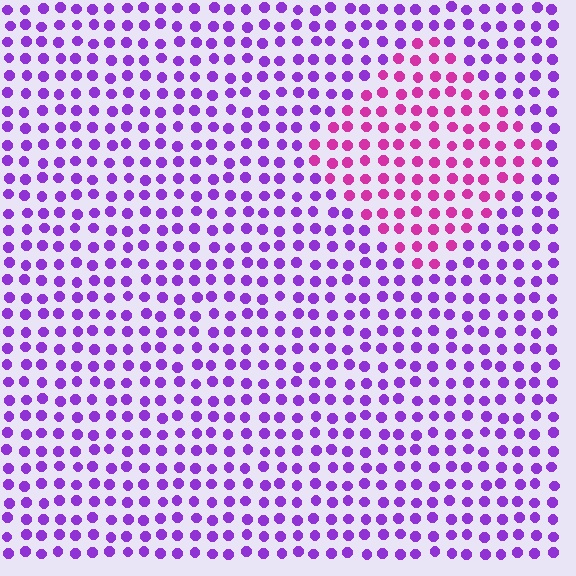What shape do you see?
I see a diamond.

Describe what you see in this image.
The image is filled with small purple elements in a uniform arrangement. A diamond-shaped region is visible where the elements are tinted to a slightly different hue, forming a subtle color boundary.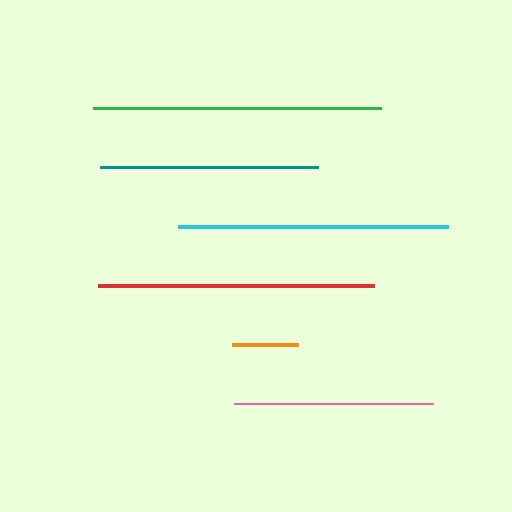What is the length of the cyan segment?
The cyan segment is approximately 270 pixels long.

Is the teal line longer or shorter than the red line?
The red line is longer than the teal line.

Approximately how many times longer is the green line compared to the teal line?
The green line is approximately 1.3 times the length of the teal line.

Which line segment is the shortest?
The orange line is the shortest at approximately 66 pixels.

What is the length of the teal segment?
The teal segment is approximately 218 pixels long.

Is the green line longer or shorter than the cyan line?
The green line is longer than the cyan line.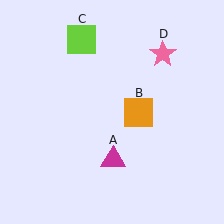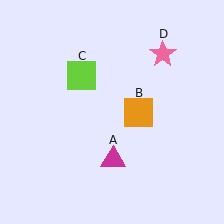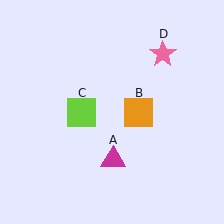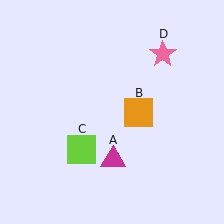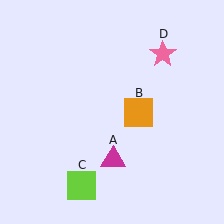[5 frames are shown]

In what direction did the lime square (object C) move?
The lime square (object C) moved down.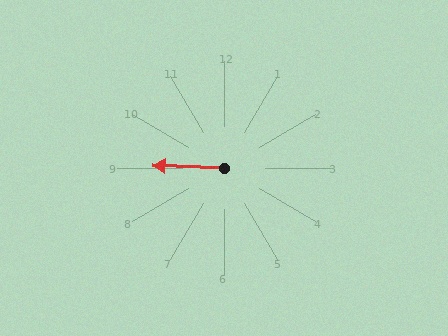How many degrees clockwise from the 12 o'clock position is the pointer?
Approximately 272 degrees.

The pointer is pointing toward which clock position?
Roughly 9 o'clock.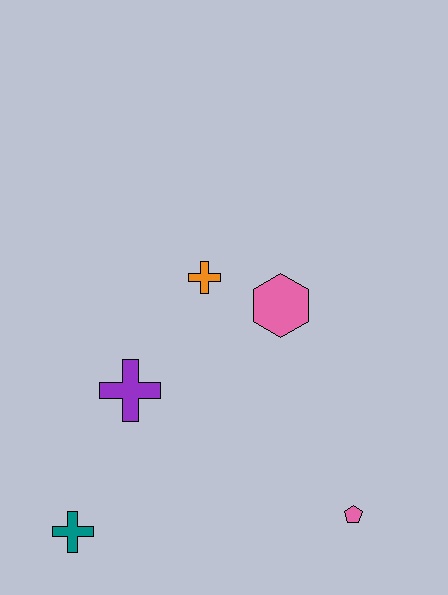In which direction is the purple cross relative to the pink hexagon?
The purple cross is to the left of the pink hexagon.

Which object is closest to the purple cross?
The orange cross is closest to the purple cross.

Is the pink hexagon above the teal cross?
Yes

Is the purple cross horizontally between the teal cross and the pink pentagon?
Yes